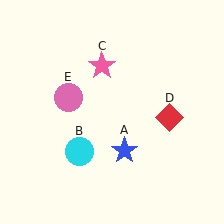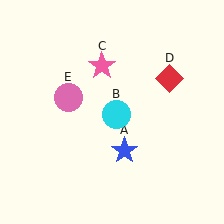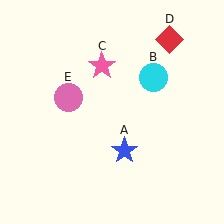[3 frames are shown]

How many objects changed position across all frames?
2 objects changed position: cyan circle (object B), red diamond (object D).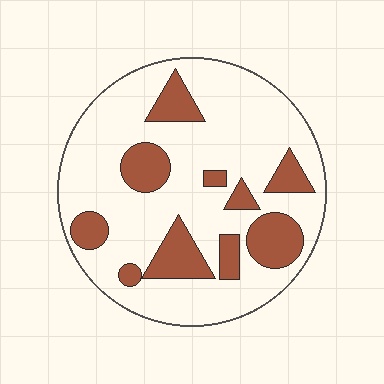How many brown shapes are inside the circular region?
10.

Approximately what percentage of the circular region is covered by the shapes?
Approximately 25%.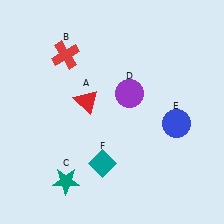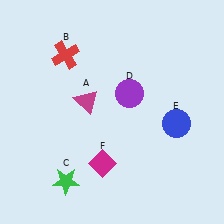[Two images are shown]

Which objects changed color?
A changed from red to magenta. C changed from teal to green. F changed from teal to magenta.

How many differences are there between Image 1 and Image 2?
There are 3 differences between the two images.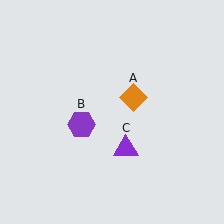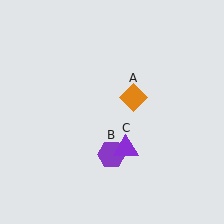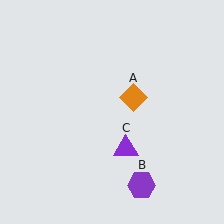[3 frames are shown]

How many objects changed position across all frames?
1 object changed position: purple hexagon (object B).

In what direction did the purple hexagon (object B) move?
The purple hexagon (object B) moved down and to the right.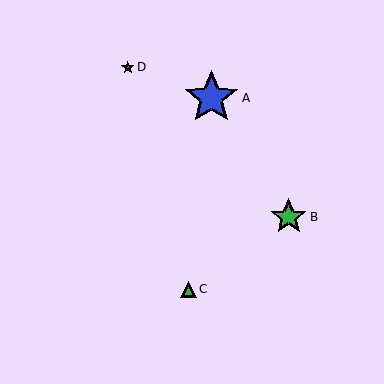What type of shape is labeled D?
Shape D is a red star.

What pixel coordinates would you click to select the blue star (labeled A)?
Click at (211, 98) to select the blue star A.